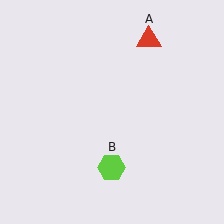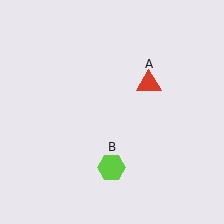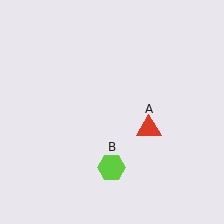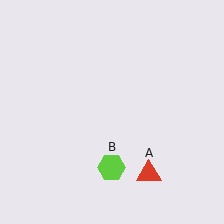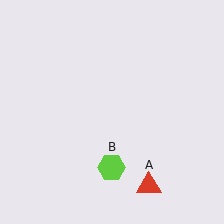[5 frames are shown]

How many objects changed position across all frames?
1 object changed position: red triangle (object A).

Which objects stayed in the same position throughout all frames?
Lime hexagon (object B) remained stationary.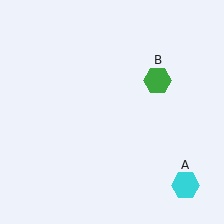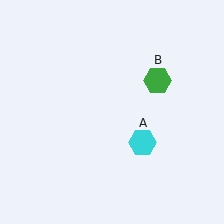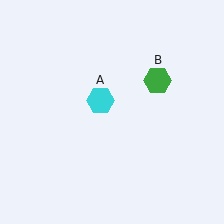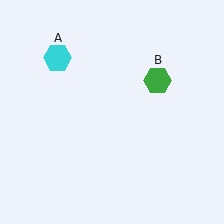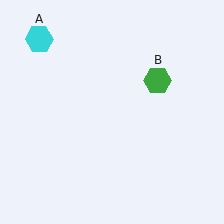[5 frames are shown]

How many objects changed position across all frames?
1 object changed position: cyan hexagon (object A).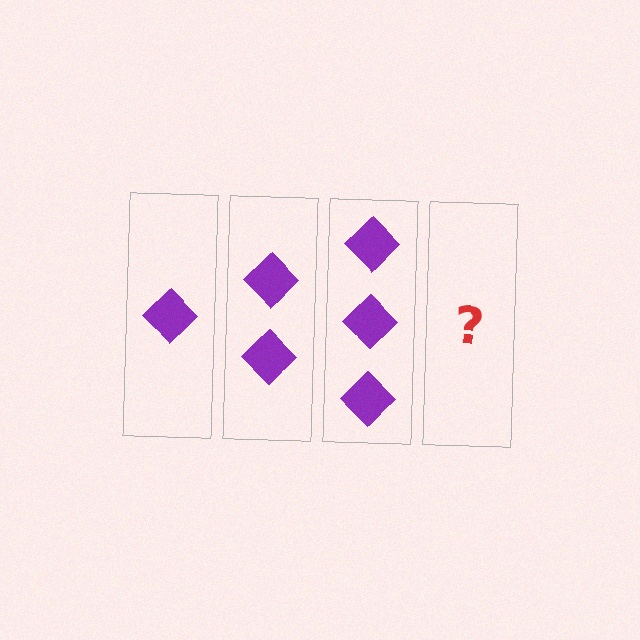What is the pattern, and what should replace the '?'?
The pattern is that each step adds one more diamond. The '?' should be 4 diamonds.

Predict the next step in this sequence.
The next step is 4 diamonds.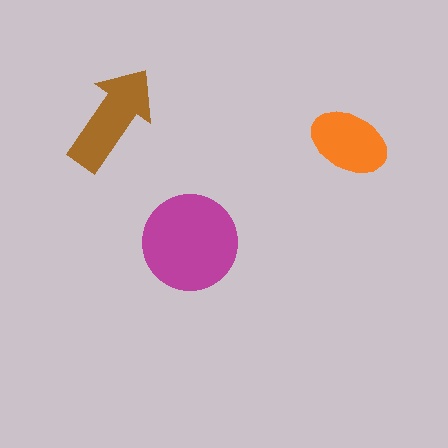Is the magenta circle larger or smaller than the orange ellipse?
Larger.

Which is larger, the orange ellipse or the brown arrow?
The brown arrow.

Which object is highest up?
The brown arrow is topmost.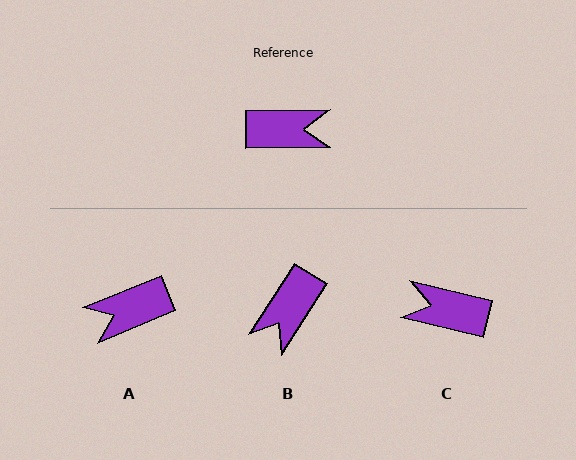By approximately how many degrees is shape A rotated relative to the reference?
Approximately 158 degrees clockwise.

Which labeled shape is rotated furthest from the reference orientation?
C, about 166 degrees away.